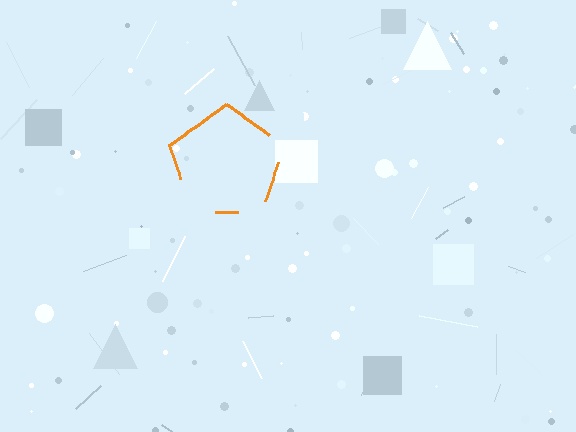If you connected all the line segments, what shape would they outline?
They would outline a pentagon.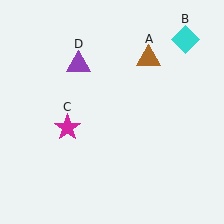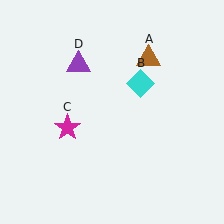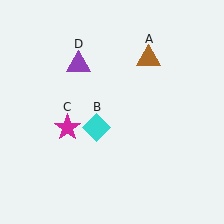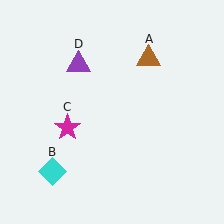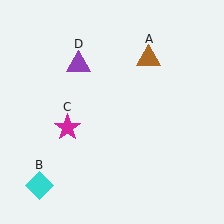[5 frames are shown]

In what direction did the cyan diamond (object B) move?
The cyan diamond (object B) moved down and to the left.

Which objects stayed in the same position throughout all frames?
Brown triangle (object A) and magenta star (object C) and purple triangle (object D) remained stationary.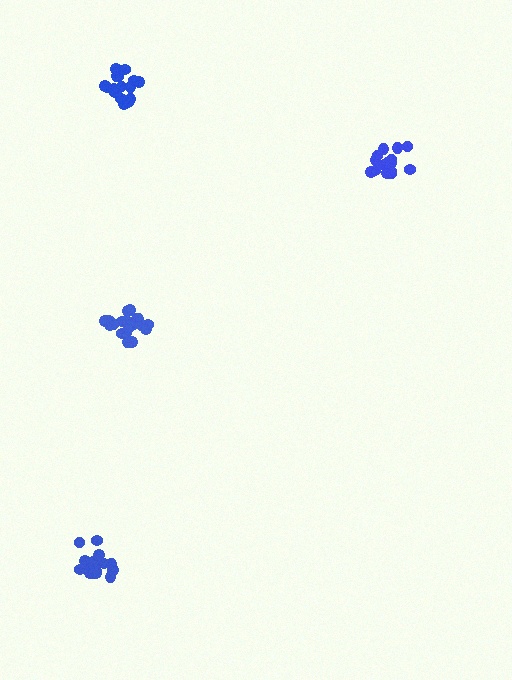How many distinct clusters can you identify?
There are 4 distinct clusters.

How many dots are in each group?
Group 1: 21 dots, Group 2: 17 dots, Group 3: 18 dots, Group 4: 16 dots (72 total).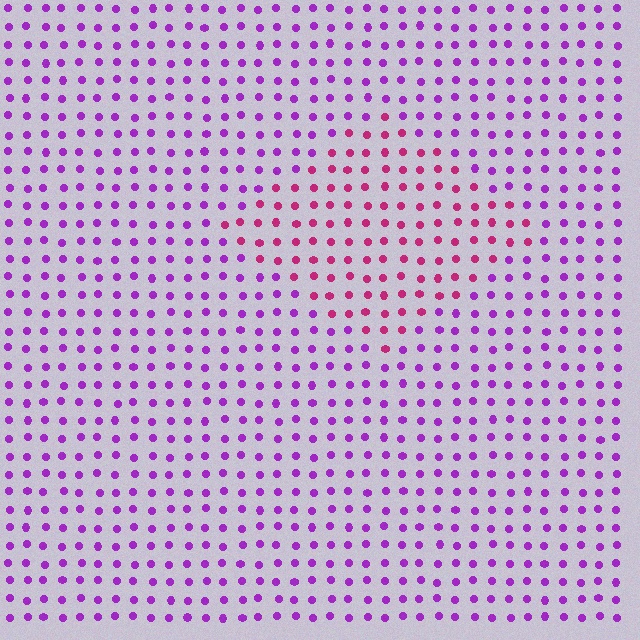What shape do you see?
I see a diamond.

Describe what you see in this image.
The image is filled with small purple elements in a uniform arrangement. A diamond-shaped region is visible where the elements are tinted to a slightly different hue, forming a subtle color boundary.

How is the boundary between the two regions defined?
The boundary is defined purely by a slight shift in hue (about 42 degrees). Spacing, size, and orientation are identical on both sides.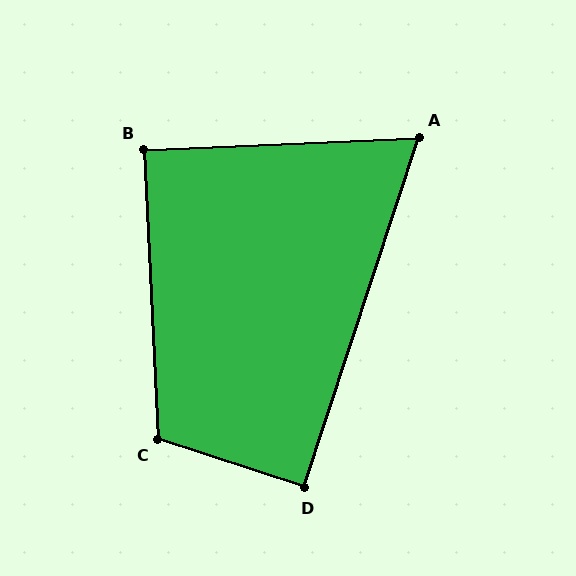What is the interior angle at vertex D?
Approximately 90 degrees (approximately right).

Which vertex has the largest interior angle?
C, at approximately 111 degrees.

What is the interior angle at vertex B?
Approximately 90 degrees (approximately right).